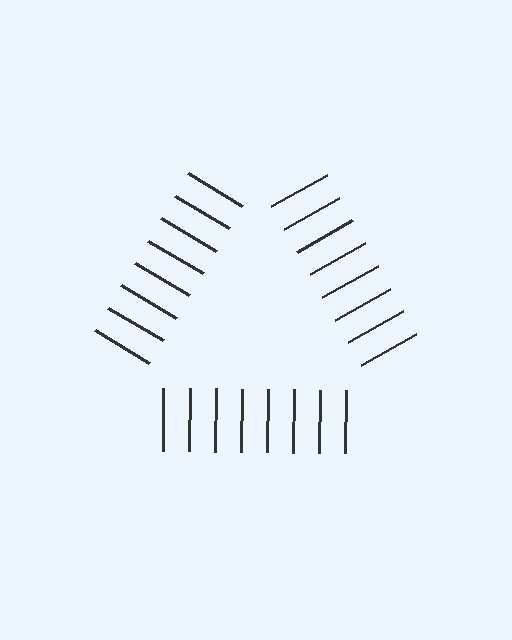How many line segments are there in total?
24 — 8 along each of the 3 edges.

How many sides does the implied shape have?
3 sides — the line-ends trace a triangle.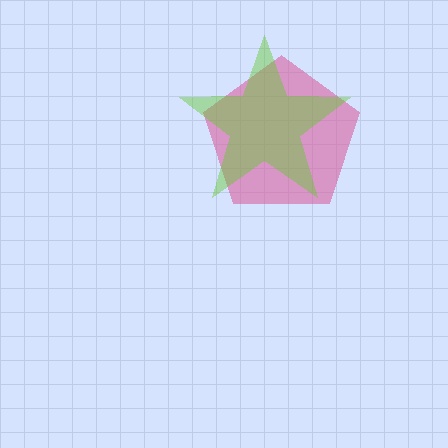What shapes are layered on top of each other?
The layered shapes are: a pink pentagon, a lime star.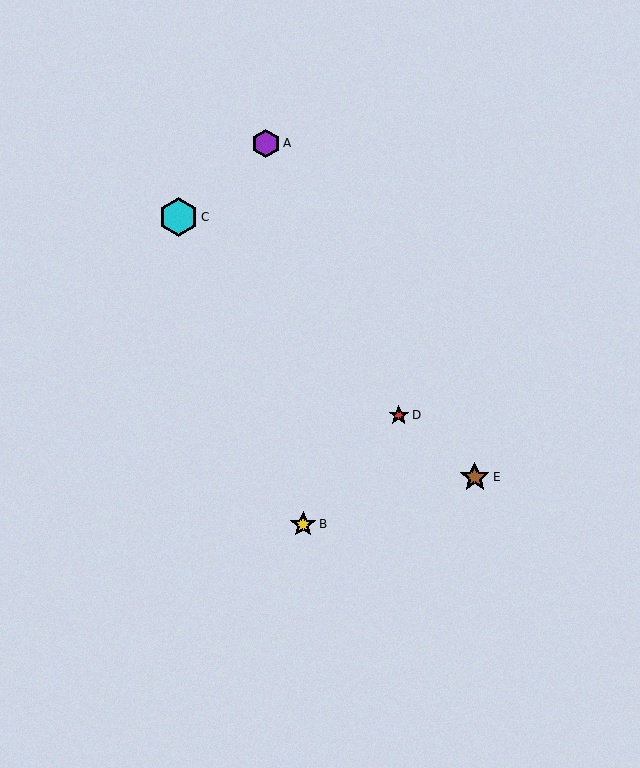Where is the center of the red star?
The center of the red star is at (399, 415).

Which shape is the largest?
The cyan hexagon (labeled C) is the largest.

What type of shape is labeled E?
Shape E is a brown star.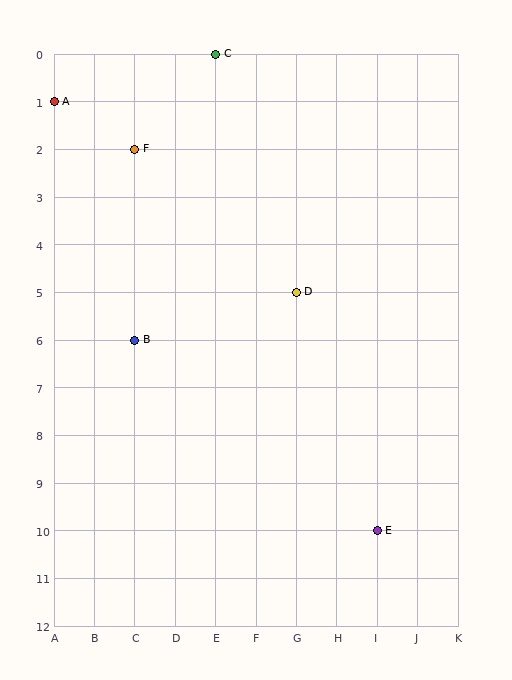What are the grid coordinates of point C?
Point C is at grid coordinates (E, 0).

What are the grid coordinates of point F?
Point F is at grid coordinates (C, 2).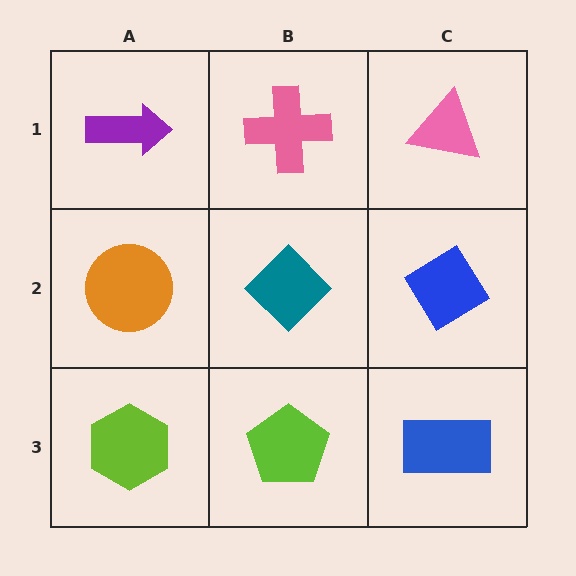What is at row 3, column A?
A lime hexagon.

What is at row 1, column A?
A purple arrow.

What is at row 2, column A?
An orange circle.